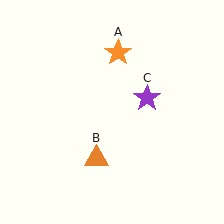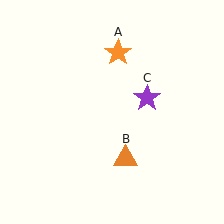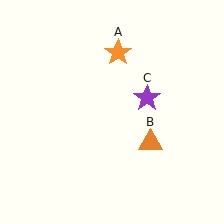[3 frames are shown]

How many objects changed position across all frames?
1 object changed position: orange triangle (object B).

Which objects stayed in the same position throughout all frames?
Orange star (object A) and purple star (object C) remained stationary.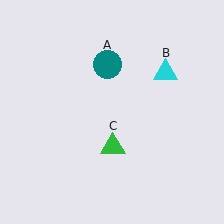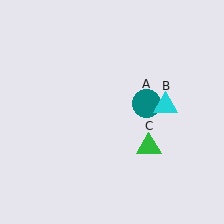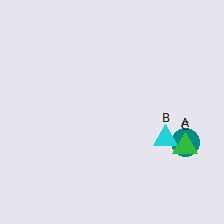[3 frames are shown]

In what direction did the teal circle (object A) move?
The teal circle (object A) moved down and to the right.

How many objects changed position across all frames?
3 objects changed position: teal circle (object A), cyan triangle (object B), green triangle (object C).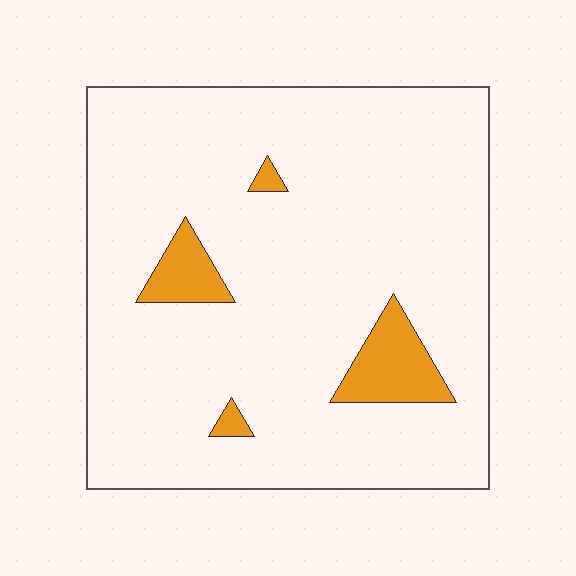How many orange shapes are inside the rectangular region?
4.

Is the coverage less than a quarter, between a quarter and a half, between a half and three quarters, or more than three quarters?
Less than a quarter.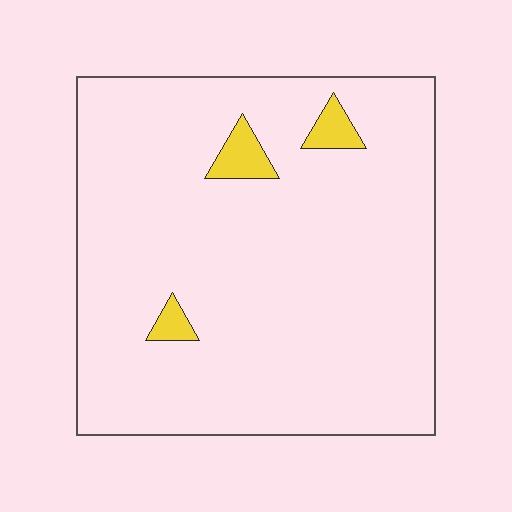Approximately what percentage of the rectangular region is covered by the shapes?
Approximately 5%.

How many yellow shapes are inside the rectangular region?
3.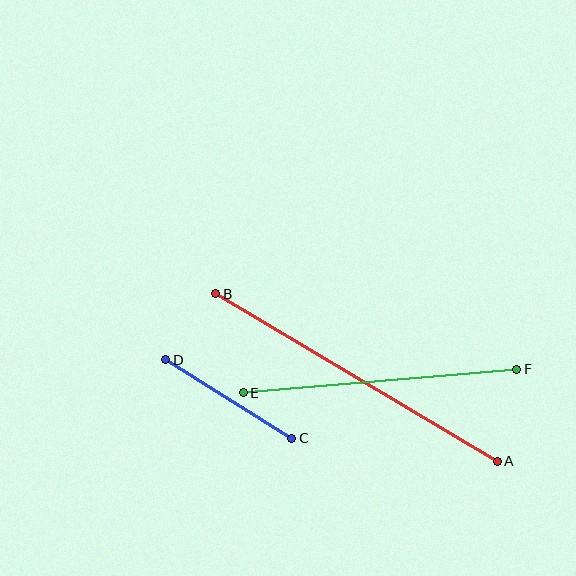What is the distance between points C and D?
The distance is approximately 149 pixels.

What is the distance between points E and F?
The distance is approximately 275 pixels.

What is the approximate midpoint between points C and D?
The midpoint is at approximately (229, 399) pixels.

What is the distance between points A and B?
The distance is approximately 328 pixels.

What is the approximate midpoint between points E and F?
The midpoint is at approximately (380, 381) pixels.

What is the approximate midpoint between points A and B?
The midpoint is at approximately (356, 377) pixels.